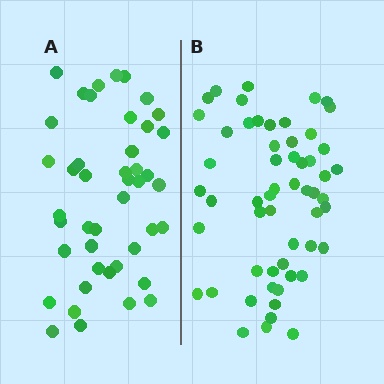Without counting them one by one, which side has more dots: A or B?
Region B (the right region) has more dots.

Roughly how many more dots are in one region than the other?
Region B has roughly 12 or so more dots than region A.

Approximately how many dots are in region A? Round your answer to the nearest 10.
About 40 dots. (The exact count is 44, which rounds to 40.)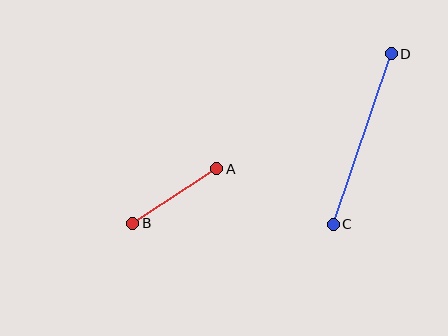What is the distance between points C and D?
The distance is approximately 180 pixels.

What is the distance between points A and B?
The distance is approximately 100 pixels.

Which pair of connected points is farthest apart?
Points C and D are farthest apart.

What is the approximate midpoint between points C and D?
The midpoint is at approximately (362, 139) pixels.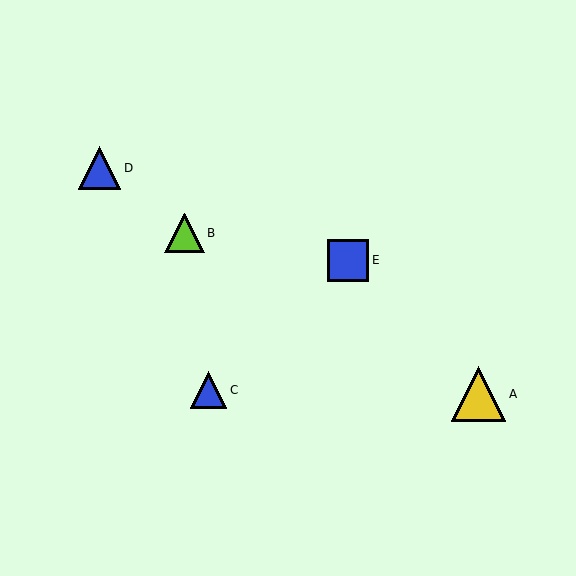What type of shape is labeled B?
Shape B is a lime triangle.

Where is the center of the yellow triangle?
The center of the yellow triangle is at (479, 394).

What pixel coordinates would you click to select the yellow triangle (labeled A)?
Click at (479, 394) to select the yellow triangle A.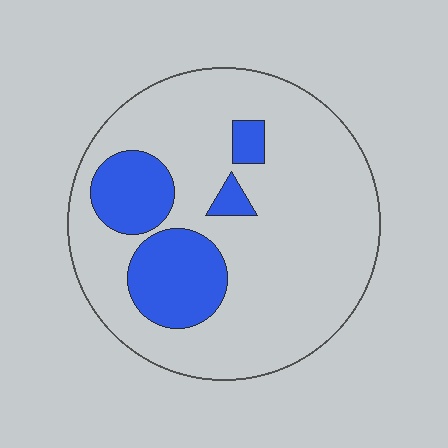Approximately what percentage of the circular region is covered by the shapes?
Approximately 20%.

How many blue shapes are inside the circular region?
4.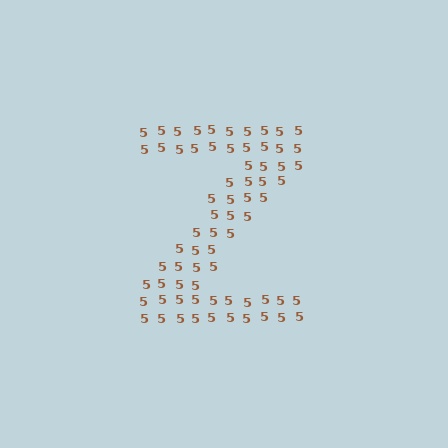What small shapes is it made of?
It is made of small digit 5's.